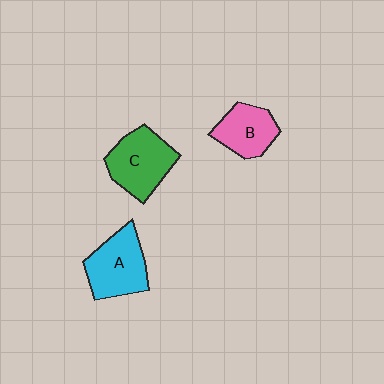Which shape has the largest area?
Shape C (green).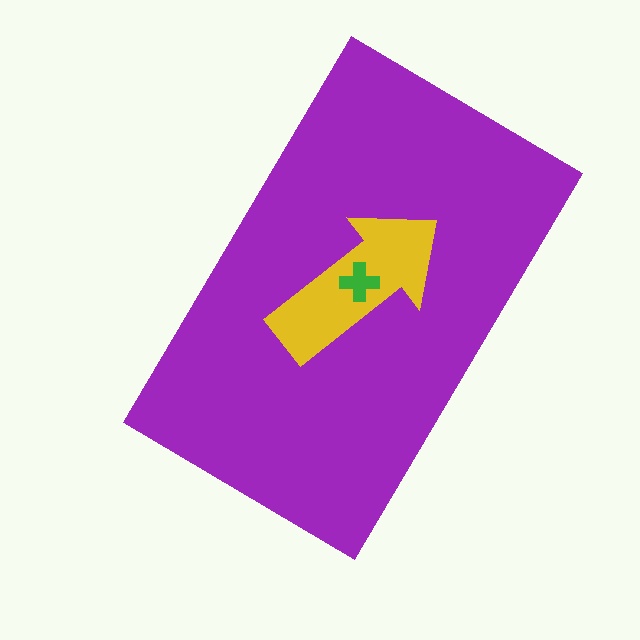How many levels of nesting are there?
3.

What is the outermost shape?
The purple rectangle.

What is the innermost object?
The green cross.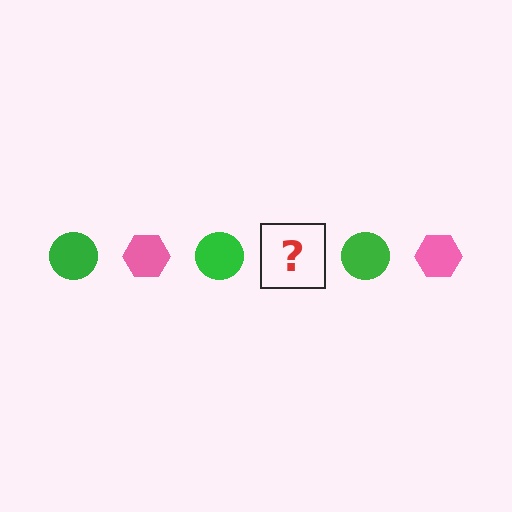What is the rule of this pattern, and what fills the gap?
The rule is that the pattern alternates between green circle and pink hexagon. The gap should be filled with a pink hexagon.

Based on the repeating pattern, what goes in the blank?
The blank should be a pink hexagon.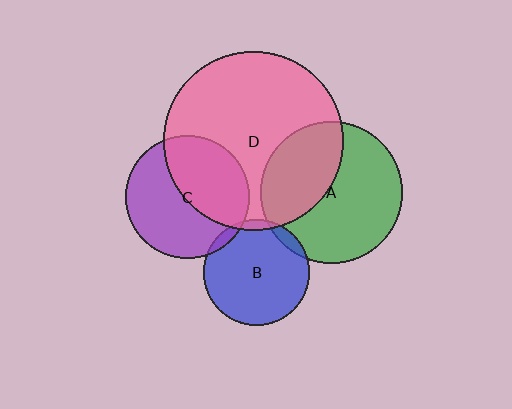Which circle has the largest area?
Circle D (pink).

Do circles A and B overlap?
Yes.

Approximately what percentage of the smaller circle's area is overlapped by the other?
Approximately 5%.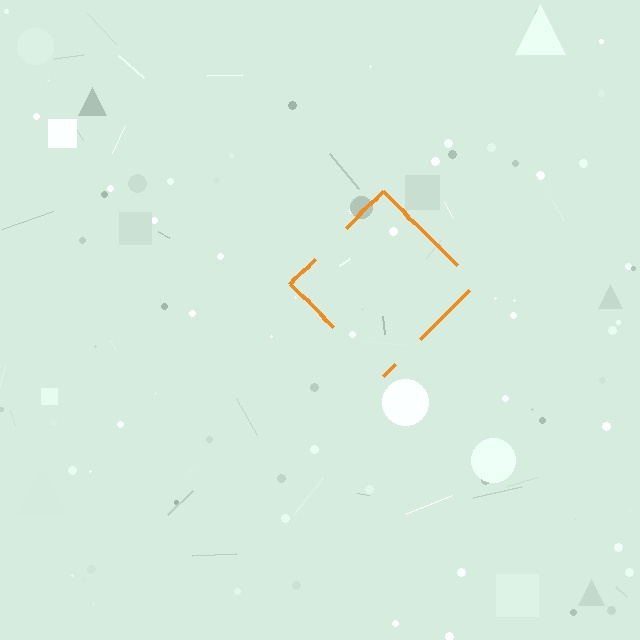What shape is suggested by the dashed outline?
The dashed outline suggests a diamond.